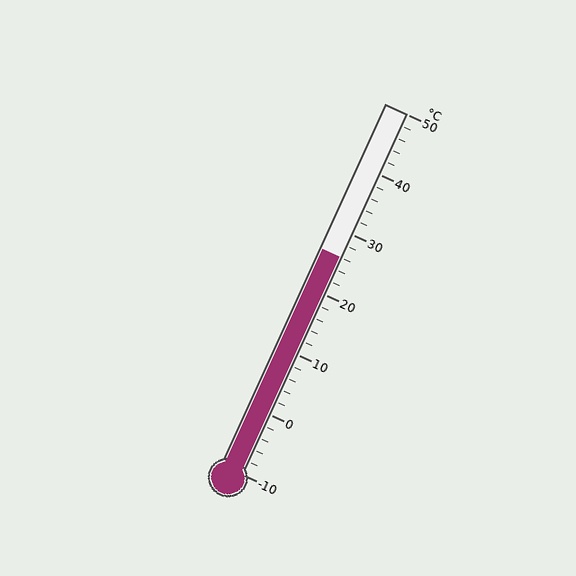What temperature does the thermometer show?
The thermometer shows approximately 26°C.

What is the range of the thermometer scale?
The thermometer scale ranges from -10°C to 50°C.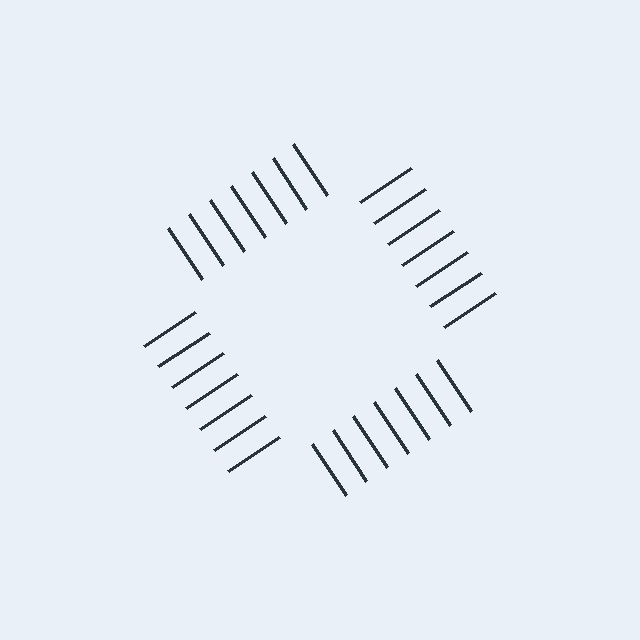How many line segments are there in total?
28 — 7 along each of the 4 edges.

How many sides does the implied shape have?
4 sides — the line-ends trace a square.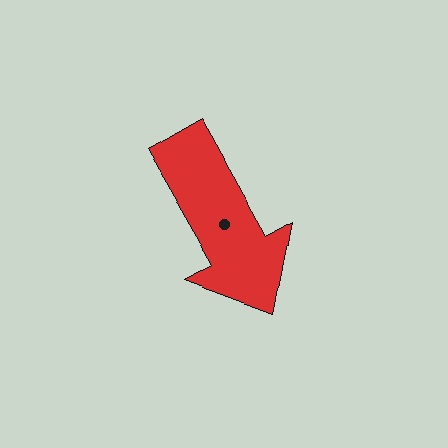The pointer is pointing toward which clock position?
Roughly 5 o'clock.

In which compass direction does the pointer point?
Southeast.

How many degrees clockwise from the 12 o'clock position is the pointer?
Approximately 150 degrees.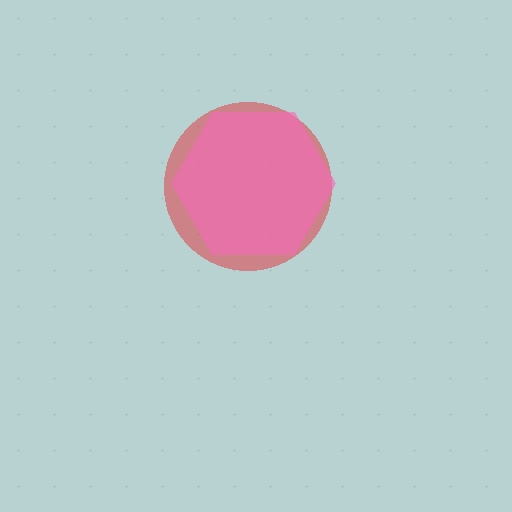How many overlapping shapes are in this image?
There are 2 overlapping shapes in the image.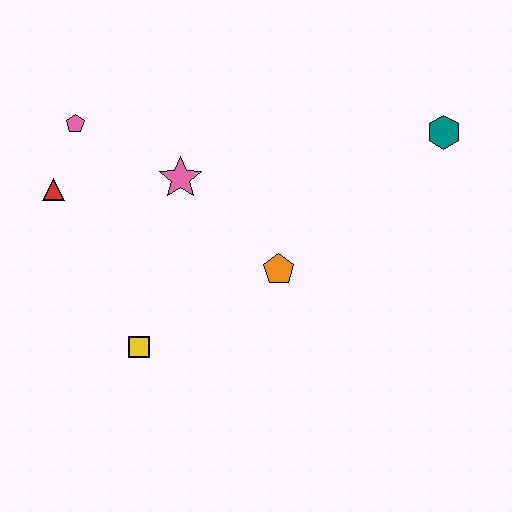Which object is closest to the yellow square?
The orange pentagon is closest to the yellow square.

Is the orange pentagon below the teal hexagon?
Yes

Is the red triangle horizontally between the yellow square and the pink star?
No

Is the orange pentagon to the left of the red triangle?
No